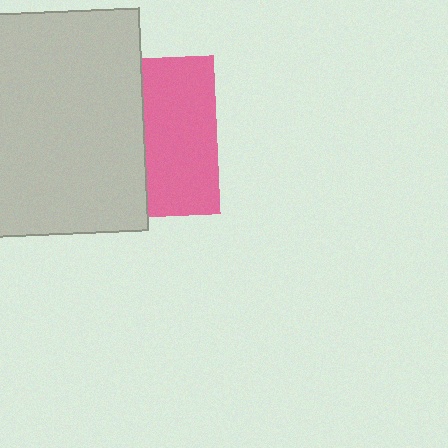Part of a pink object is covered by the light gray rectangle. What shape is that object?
It is a square.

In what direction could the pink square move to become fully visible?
The pink square could move right. That would shift it out from behind the light gray rectangle entirely.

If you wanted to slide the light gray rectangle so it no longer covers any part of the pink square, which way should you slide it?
Slide it left — that is the most direct way to separate the two shapes.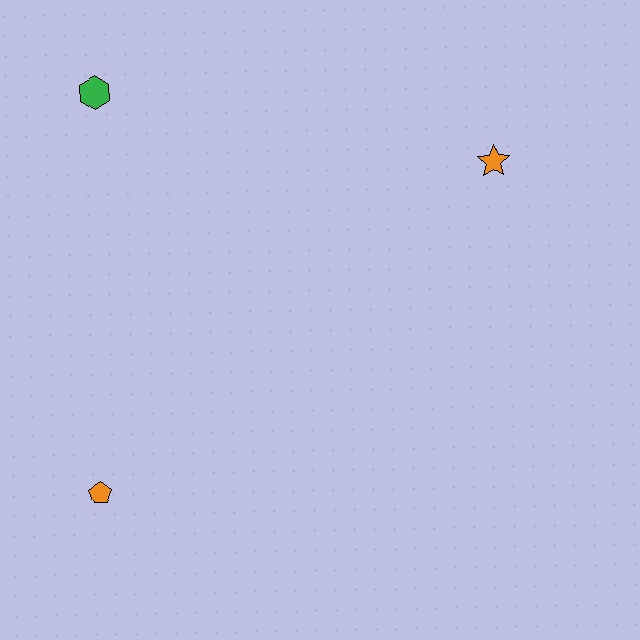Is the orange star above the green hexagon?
No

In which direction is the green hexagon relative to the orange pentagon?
The green hexagon is above the orange pentagon.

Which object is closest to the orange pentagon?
The green hexagon is closest to the orange pentagon.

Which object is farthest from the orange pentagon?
The orange star is farthest from the orange pentagon.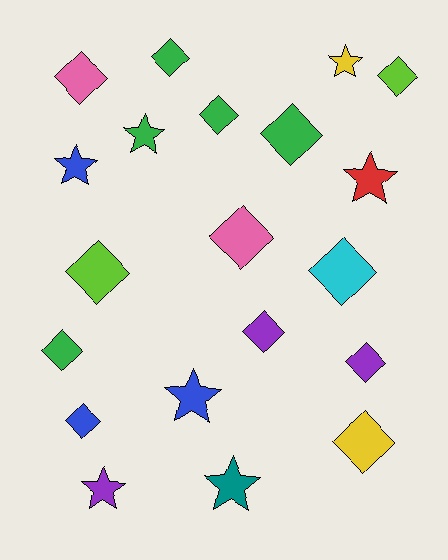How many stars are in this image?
There are 7 stars.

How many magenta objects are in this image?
There are no magenta objects.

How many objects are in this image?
There are 20 objects.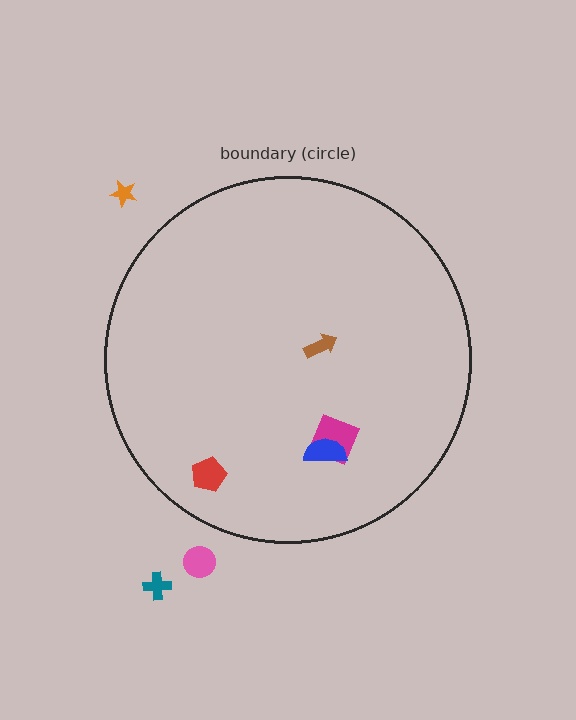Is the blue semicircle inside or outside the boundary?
Inside.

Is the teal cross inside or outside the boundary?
Outside.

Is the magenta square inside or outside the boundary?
Inside.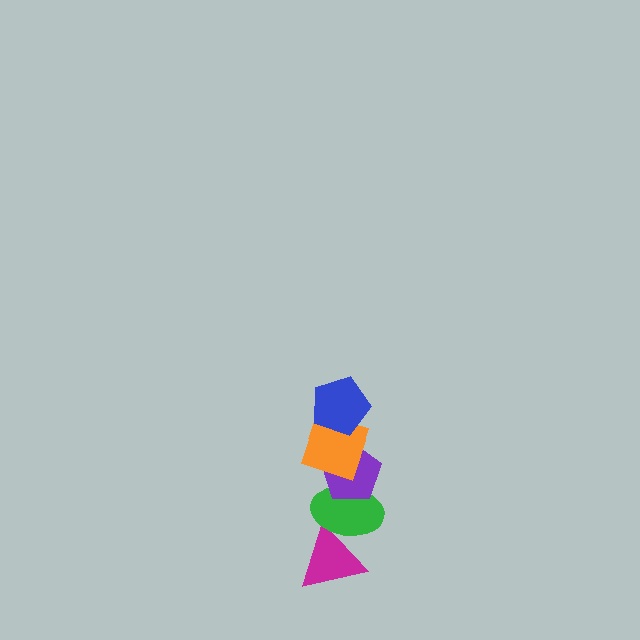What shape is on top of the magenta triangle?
The green ellipse is on top of the magenta triangle.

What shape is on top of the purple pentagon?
The orange square is on top of the purple pentagon.